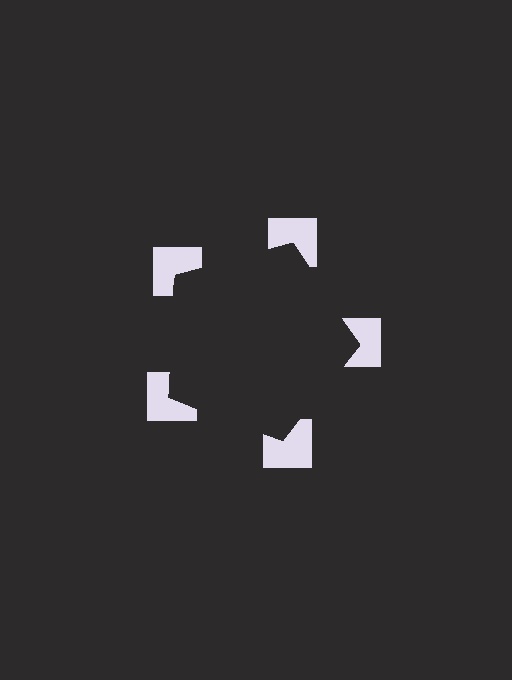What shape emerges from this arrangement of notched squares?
An illusory pentagon — its edges are inferred from the aligned wedge cuts in the notched squares, not physically drawn.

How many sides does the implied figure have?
5 sides.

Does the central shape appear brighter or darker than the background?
It typically appears slightly darker than the background, even though no actual brightness change is drawn.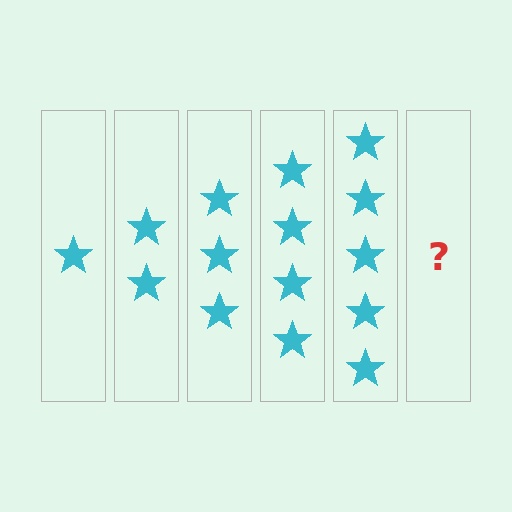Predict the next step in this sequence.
The next step is 6 stars.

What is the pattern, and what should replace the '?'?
The pattern is that each step adds one more star. The '?' should be 6 stars.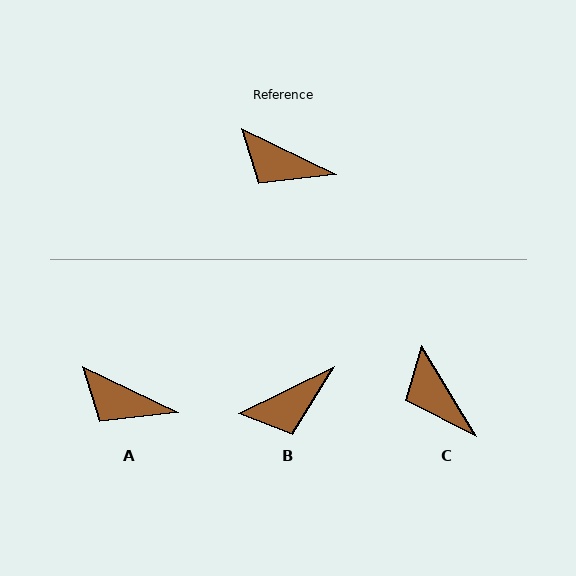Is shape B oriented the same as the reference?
No, it is off by about 51 degrees.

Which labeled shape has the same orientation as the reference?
A.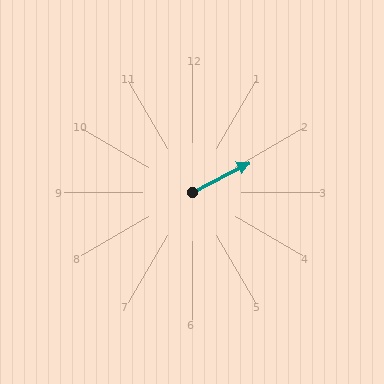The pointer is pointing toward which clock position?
Roughly 2 o'clock.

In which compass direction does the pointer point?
Northeast.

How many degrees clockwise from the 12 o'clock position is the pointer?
Approximately 62 degrees.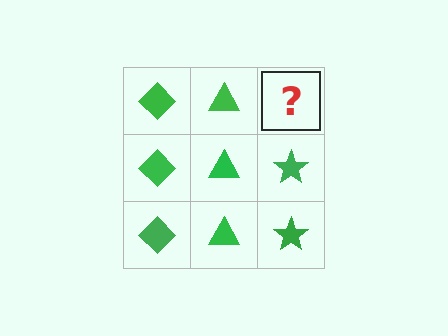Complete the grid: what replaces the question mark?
The question mark should be replaced with a green star.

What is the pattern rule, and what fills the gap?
The rule is that each column has a consistent shape. The gap should be filled with a green star.